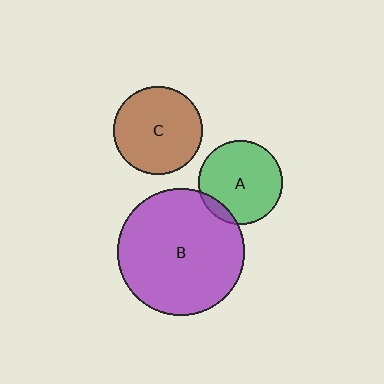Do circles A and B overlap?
Yes.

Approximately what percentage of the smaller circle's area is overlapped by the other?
Approximately 10%.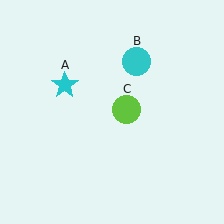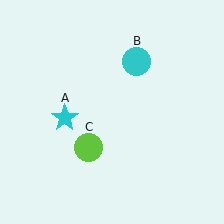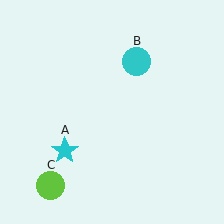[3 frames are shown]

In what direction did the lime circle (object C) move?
The lime circle (object C) moved down and to the left.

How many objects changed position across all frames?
2 objects changed position: cyan star (object A), lime circle (object C).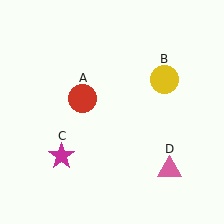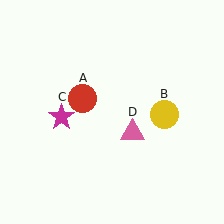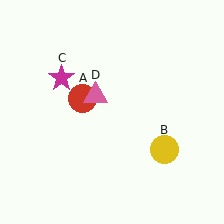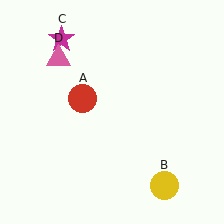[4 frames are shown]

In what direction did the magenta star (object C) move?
The magenta star (object C) moved up.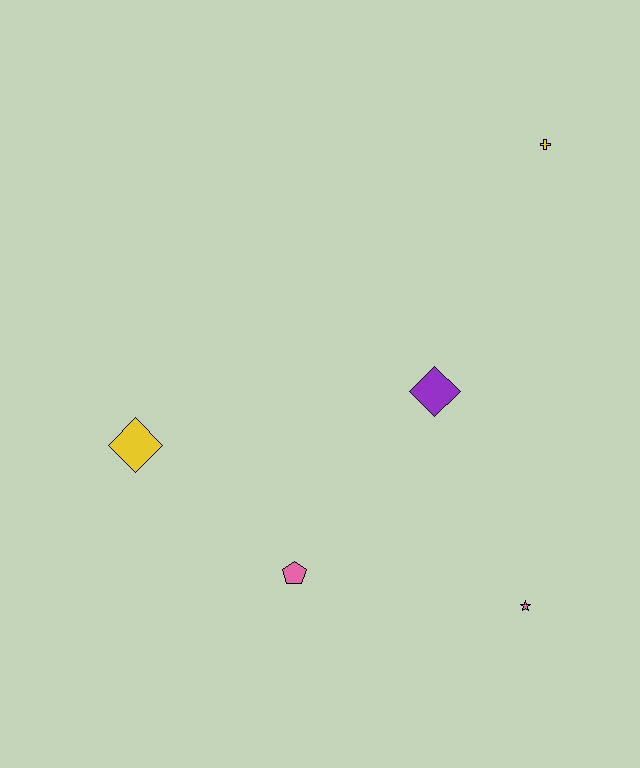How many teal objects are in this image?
There are no teal objects.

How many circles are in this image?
There are no circles.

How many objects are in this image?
There are 5 objects.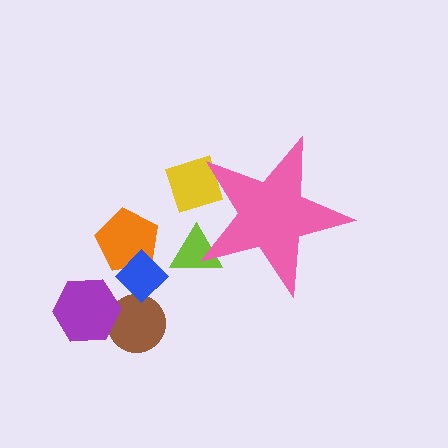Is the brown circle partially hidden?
No, the brown circle is fully visible.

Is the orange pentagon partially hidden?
No, the orange pentagon is fully visible.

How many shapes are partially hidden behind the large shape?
2 shapes are partially hidden.